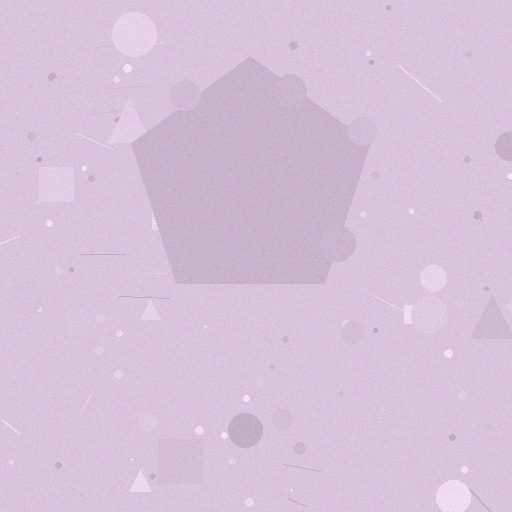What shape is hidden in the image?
A pentagon is hidden in the image.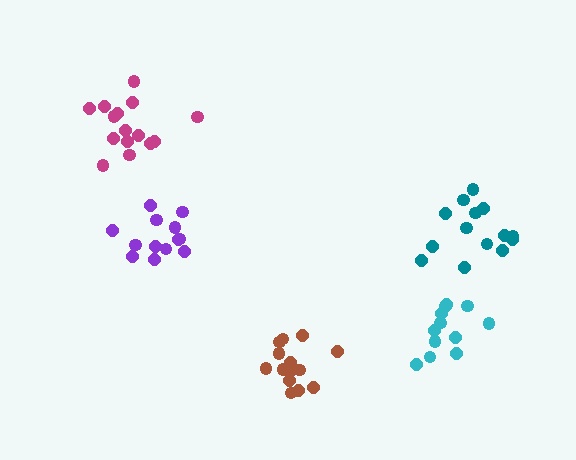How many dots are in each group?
Group 1: 15 dots, Group 2: 12 dots, Group 3: 14 dots, Group 4: 15 dots, Group 5: 15 dots (71 total).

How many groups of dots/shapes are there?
There are 5 groups.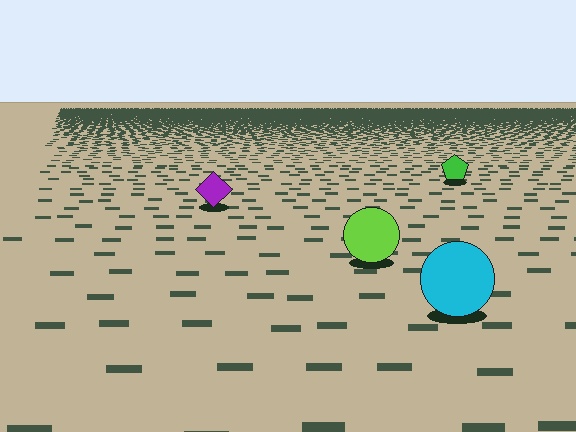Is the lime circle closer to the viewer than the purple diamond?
Yes. The lime circle is closer — you can tell from the texture gradient: the ground texture is coarser near it.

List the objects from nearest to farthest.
From nearest to farthest: the cyan circle, the lime circle, the purple diamond, the green pentagon.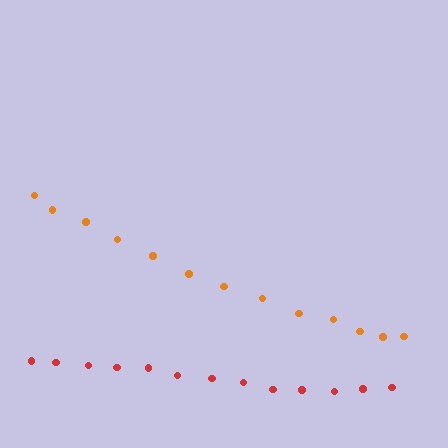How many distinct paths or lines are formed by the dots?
There are 2 distinct paths.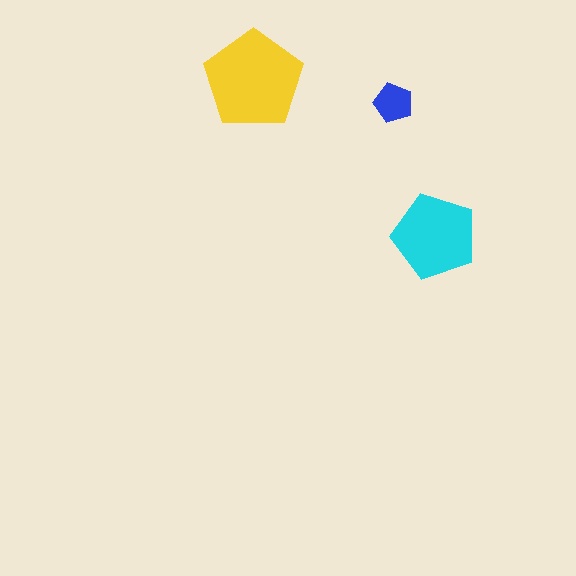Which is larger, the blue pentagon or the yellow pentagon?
The yellow one.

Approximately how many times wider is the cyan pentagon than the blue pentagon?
About 2 times wider.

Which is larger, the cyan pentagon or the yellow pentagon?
The yellow one.